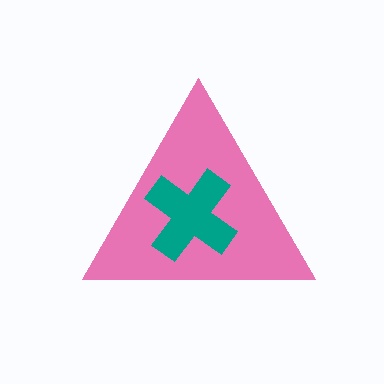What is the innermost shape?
The teal cross.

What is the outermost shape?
The pink triangle.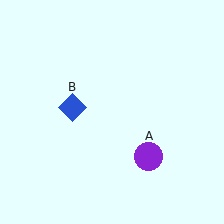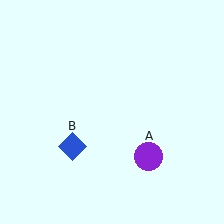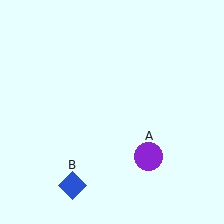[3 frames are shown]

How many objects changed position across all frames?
1 object changed position: blue diamond (object B).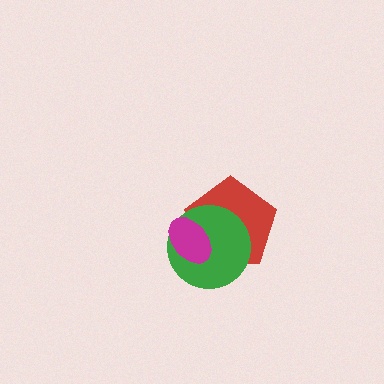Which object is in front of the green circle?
The magenta ellipse is in front of the green circle.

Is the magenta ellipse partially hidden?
No, no other shape covers it.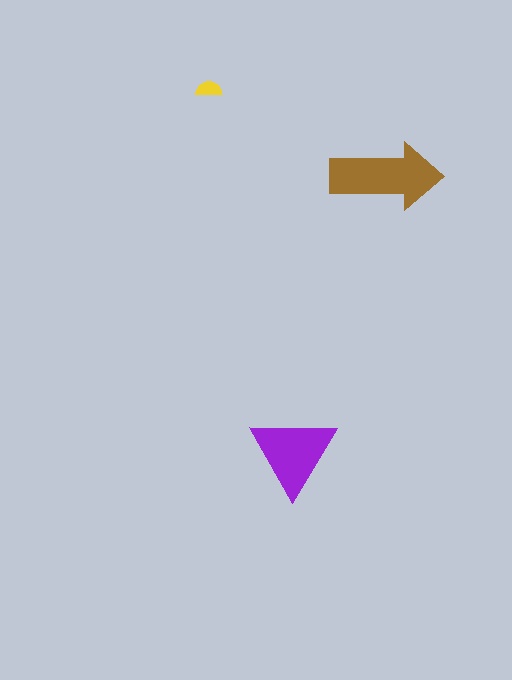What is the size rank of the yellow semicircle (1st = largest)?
3rd.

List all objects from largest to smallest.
The brown arrow, the purple triangle, the yellow semicircle.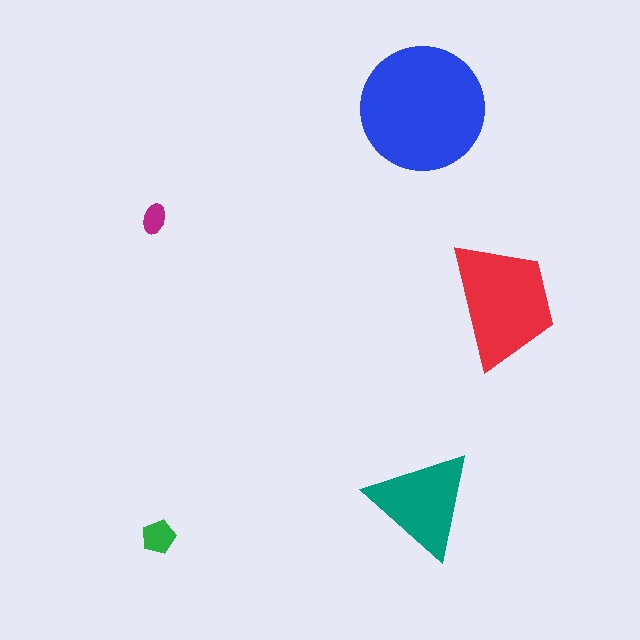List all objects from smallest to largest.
The magenta ellipse, the green pentagon, the teal triangle, the red trapezoid, the blue circle.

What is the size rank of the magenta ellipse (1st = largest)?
5th.